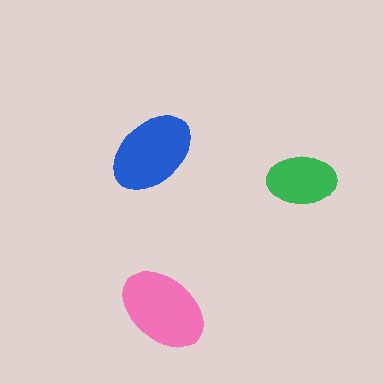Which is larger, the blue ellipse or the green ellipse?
The blue one.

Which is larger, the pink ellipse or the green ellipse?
The pink one.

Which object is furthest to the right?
The green ellipse is rightmost.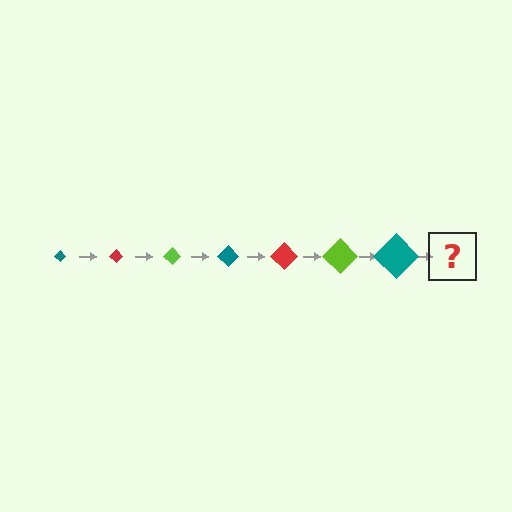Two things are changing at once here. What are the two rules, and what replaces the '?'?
The two rules are that the diamond grows larger each step and the color cycles through teal, red, and lime. The '?' should be a red diamond, larger than the previous one.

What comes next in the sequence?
The next element should be a red diamond, larger than the previous one.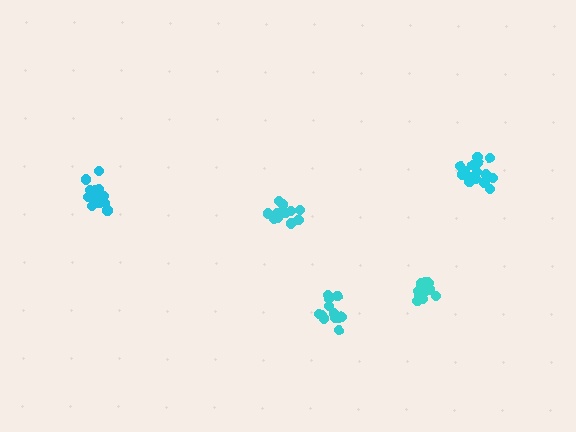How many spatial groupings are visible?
There are 5 spatial groupings.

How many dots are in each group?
Group 1: 11 dots, Group 2: 12 dots, Group 3: 12 dots, Group 4: 16 dots, Group 5: 14 dots (65 total).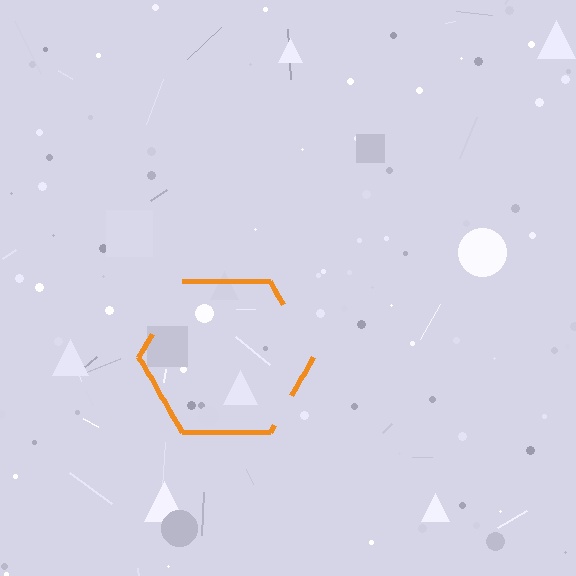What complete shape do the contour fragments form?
The contour fragments form a hexagon.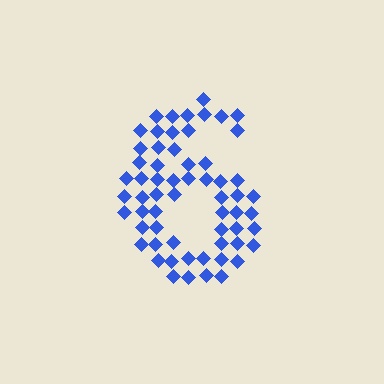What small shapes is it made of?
It is made of small diamonds.